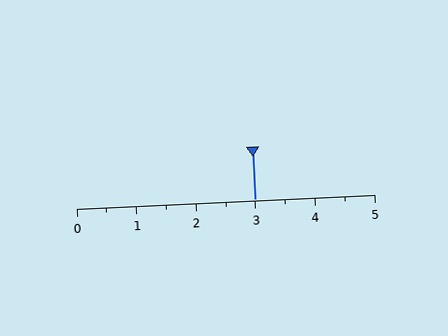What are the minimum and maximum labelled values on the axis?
The axis runs from 0 to 5.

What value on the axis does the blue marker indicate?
The marker indicates approximately 3.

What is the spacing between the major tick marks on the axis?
The major ticks are spaced 1 apart.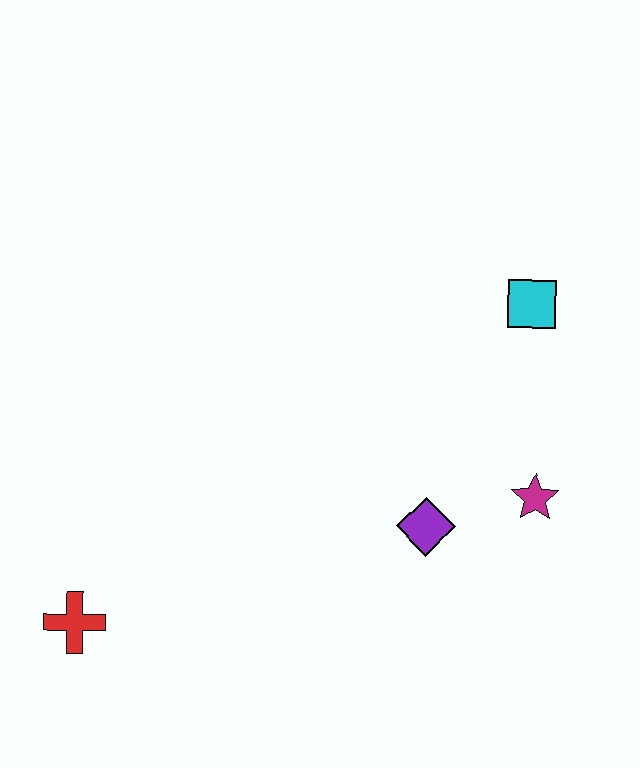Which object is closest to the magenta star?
The purple diamond is closest to the magenta star.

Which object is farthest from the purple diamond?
The red cross is farthest from the purple diamond.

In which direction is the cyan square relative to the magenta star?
The cyan square is above the magenta star.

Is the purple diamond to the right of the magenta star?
No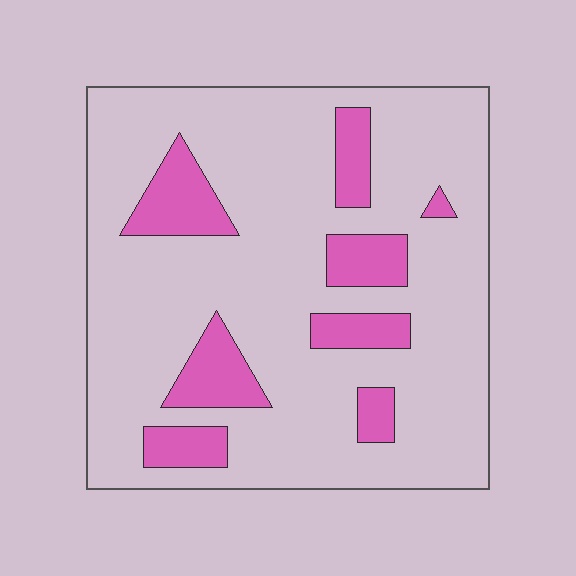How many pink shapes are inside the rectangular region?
8.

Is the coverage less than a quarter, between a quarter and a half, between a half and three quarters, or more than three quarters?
Less than a quarter.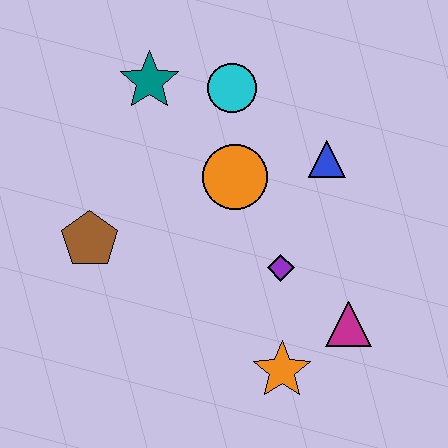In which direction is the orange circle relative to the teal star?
The orange circle is below the teal star.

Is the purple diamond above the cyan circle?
No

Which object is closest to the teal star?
The cyan circle is closest to the teal star.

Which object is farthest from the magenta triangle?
The teal star is farthest from the magenta triangle.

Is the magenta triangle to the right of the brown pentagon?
Yes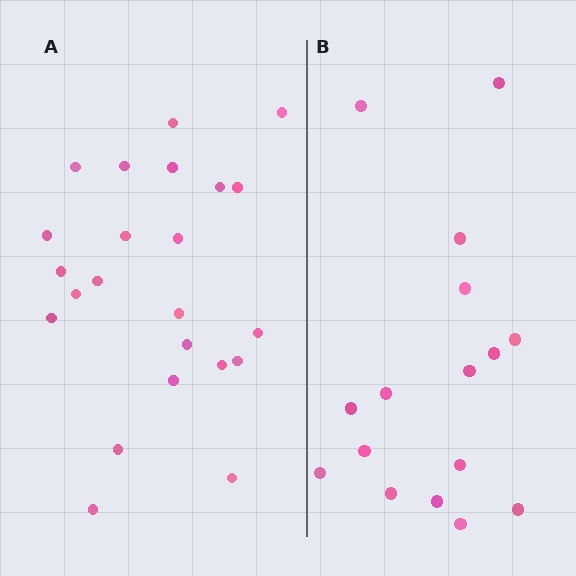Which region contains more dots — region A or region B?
Region A (the left region) has more dots.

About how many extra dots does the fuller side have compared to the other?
Region A has roughly 8 or so more dots than region B.